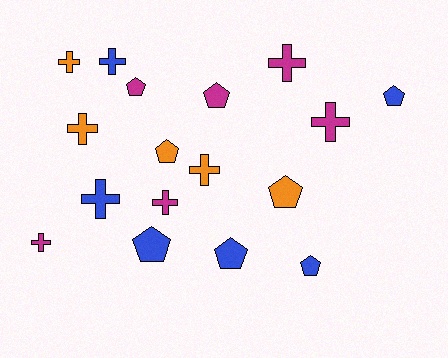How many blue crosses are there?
There are 2 blue crosses.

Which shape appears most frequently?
Cross, with 9 objects.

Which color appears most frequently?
Magenta, with 6 objects.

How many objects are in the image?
There are 17 objects.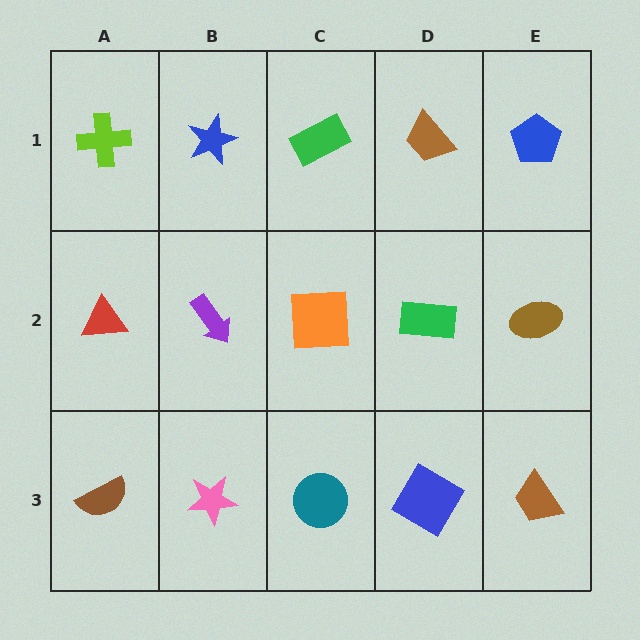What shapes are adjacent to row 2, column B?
A blue star (row 1, column B), a pink star (row 3, column B), a red triangle (row 2, column A), an orange square (row 2, column C).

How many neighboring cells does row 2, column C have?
4.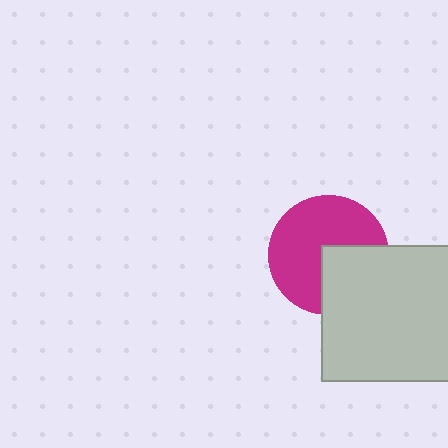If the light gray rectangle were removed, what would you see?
You would see the complete magenta circle.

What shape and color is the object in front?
The object in front is a light gray rectangle.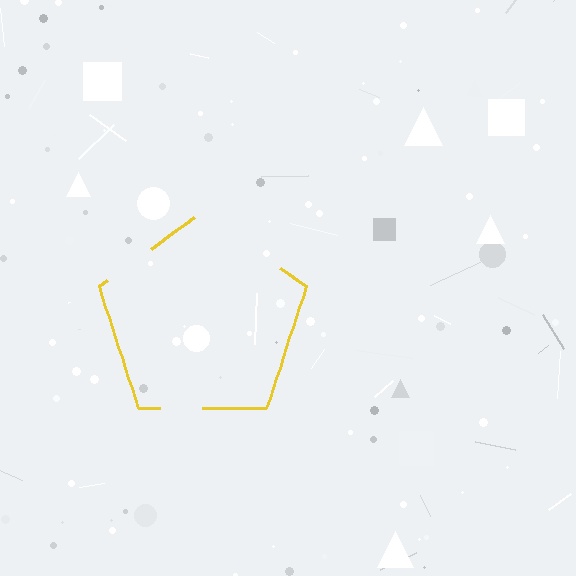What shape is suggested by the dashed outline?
The dashed outline suggests a pentagon.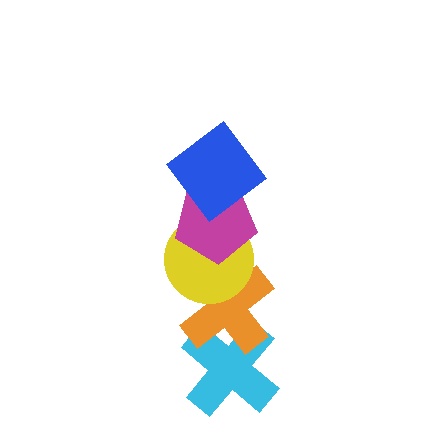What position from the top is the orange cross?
The orange cross is 4th from the top.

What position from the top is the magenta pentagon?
The magenta pentagon is 2nd from the top.